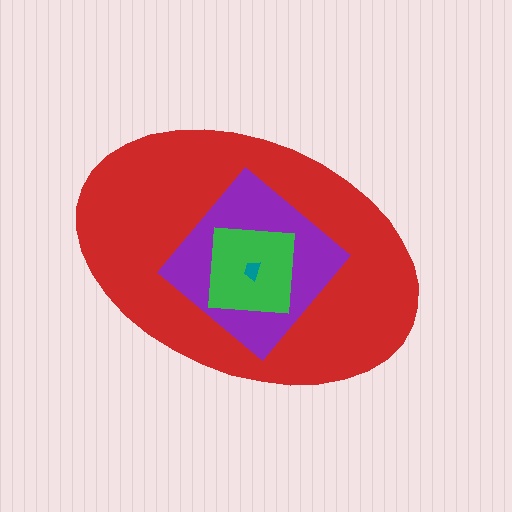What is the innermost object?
The teal trapezoid.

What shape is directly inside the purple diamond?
The green square.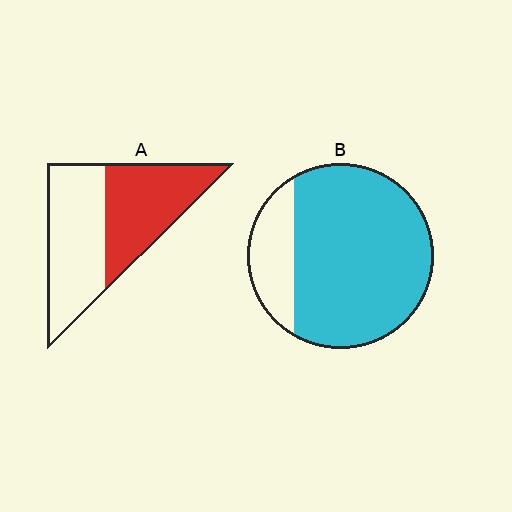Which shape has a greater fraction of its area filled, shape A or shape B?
Shape B.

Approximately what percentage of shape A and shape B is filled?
A is approximately 50% and B is approximately 80%.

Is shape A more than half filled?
Roughly half.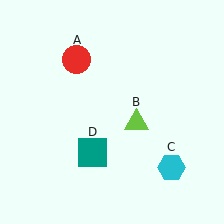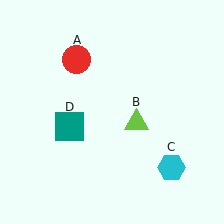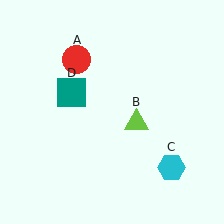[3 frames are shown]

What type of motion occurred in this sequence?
The teal square (object D) rotated clockwise around the center of the scene.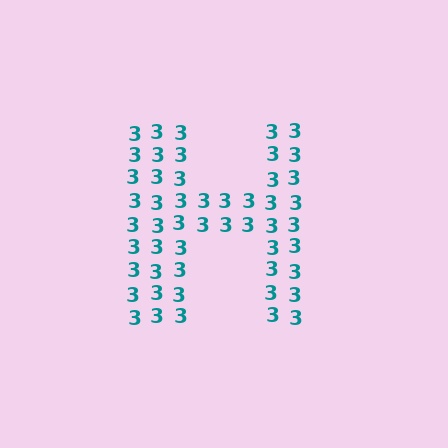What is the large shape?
The large shape is the letter H.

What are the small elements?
The small elements are digit 3's.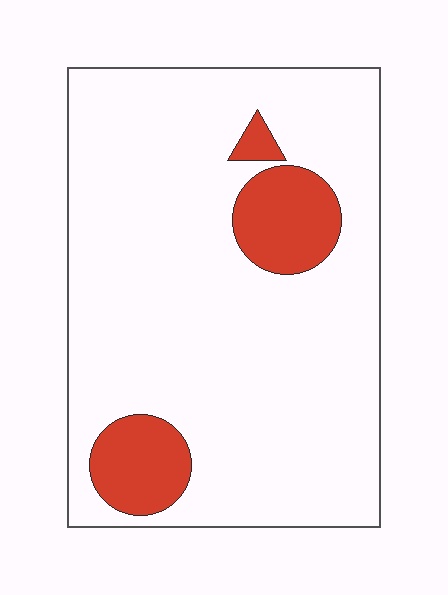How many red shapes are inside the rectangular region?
3.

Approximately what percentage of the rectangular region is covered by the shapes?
Approximately 15%.